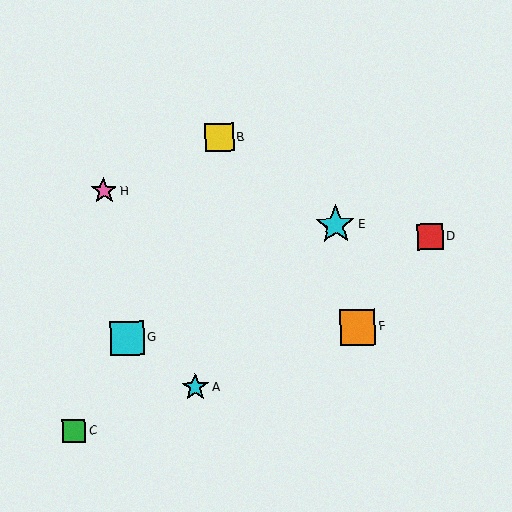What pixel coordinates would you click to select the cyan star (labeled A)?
Click at (195, 387) to select the cyan star A.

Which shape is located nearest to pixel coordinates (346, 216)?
The cyan star (labeled E) at (336, 225) is nearest to that location.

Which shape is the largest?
The cyan star (labeled E) is the largest.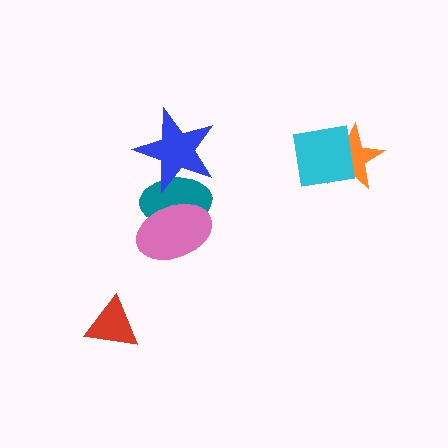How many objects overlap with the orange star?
1 object overlaps with the orange star.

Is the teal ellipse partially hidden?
Yes, it is partially covered by another shape.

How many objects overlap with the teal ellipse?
2 objects overlap with the teal ellipse.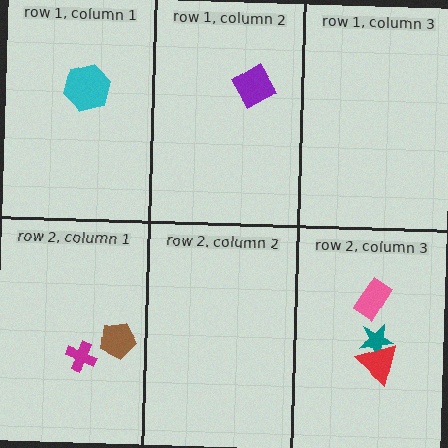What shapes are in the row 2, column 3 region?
The pink rectangle, the teal star, the red triangle.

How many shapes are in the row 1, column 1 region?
1.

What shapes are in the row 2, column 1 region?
The magenta cross, the brown pentagon.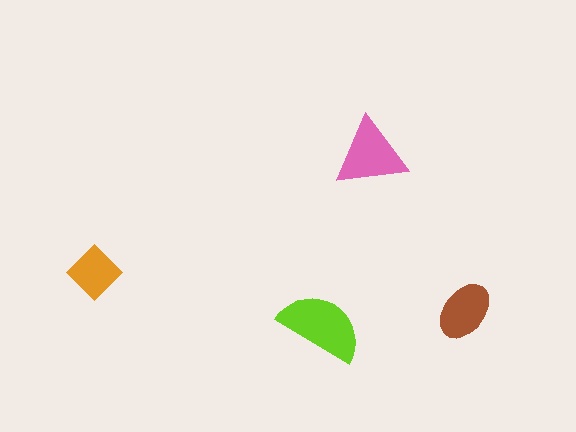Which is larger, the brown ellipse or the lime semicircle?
The lime semicircle.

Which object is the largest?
The lime semicircle.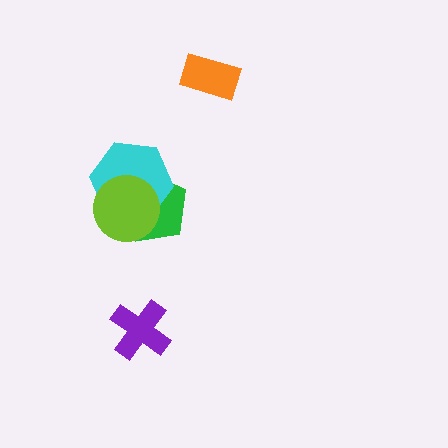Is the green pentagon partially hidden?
Yes, it is partially covered by another shape.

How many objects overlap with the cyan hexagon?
2 objects overlap with the cyan hexagon.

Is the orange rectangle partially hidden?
No, no other shape covers it.